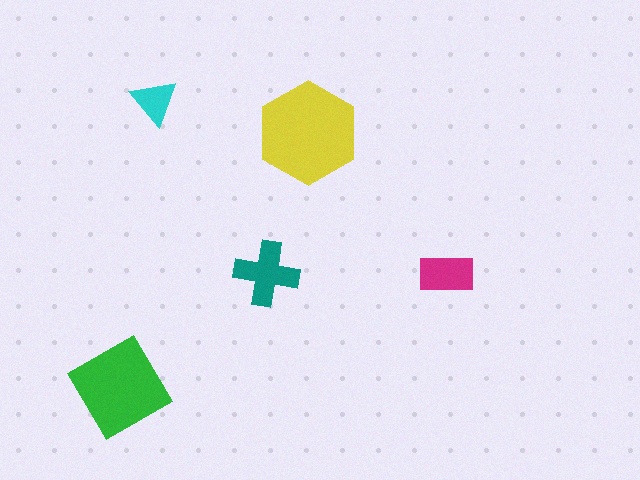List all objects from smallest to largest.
The cyan triangle, the magenta rectangle, the teal cross, the green diamond, the yellow hexagon.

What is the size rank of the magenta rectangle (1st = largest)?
4th.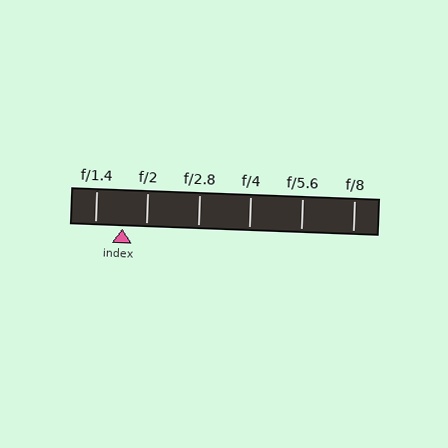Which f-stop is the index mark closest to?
The index mark is closest to f/2.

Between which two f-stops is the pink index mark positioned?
The index mark is between f/1.4 and f/2.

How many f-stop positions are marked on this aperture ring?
There are 6 f-stop positions marked.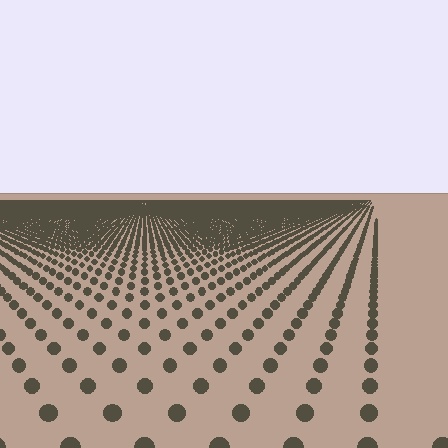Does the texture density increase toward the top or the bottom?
Density increases toward the top.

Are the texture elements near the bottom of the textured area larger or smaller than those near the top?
Larger. Near the bottom, elements are closer to the viewer and appear at a bigger on-screen size.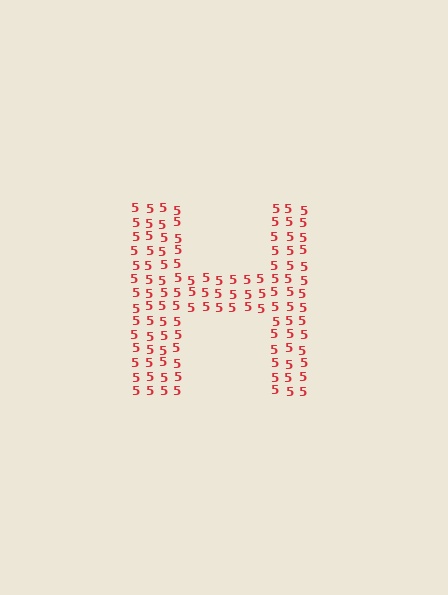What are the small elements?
The small elements are digit 5's.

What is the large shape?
The large shape is the letter H.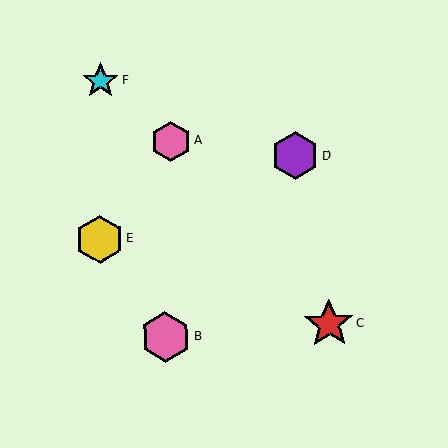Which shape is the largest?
The pink hexagon (labeled B) is the largest.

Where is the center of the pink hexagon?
The center of the pink hexagon is at (166, 337).